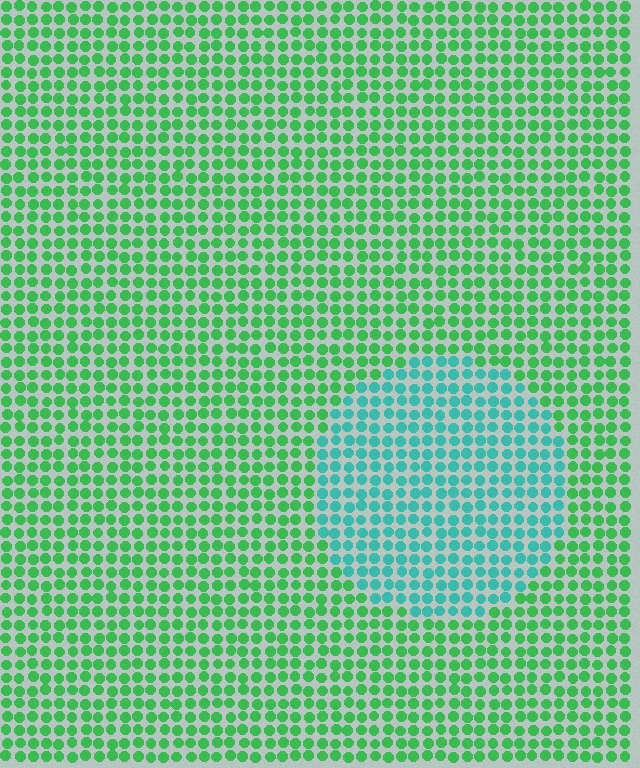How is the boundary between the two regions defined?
The boundary is defined purely by a slight shift in hue (about 42 degrees). Spacing, size, and orientation are identical on both sides.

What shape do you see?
I see a circle.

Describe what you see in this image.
The image is filled with small green elements in a uniform arrangement. A circle-shaped region is visible where the elements are tinted to a slightly different hue, forming a subtle color boundary.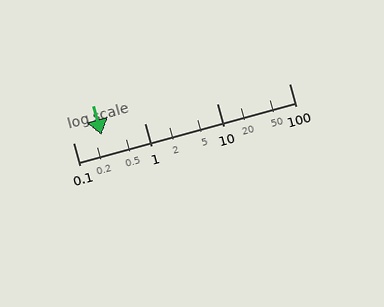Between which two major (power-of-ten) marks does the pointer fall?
The pointer is between 0.1 and 1.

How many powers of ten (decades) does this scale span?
The scale spans 3 decades, from 0.1 to 100.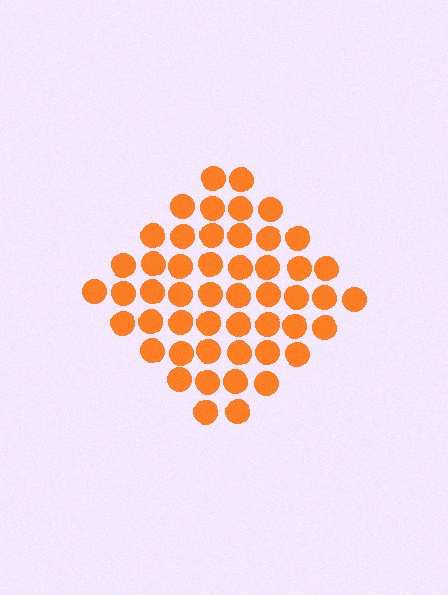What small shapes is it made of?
It is made of small circles.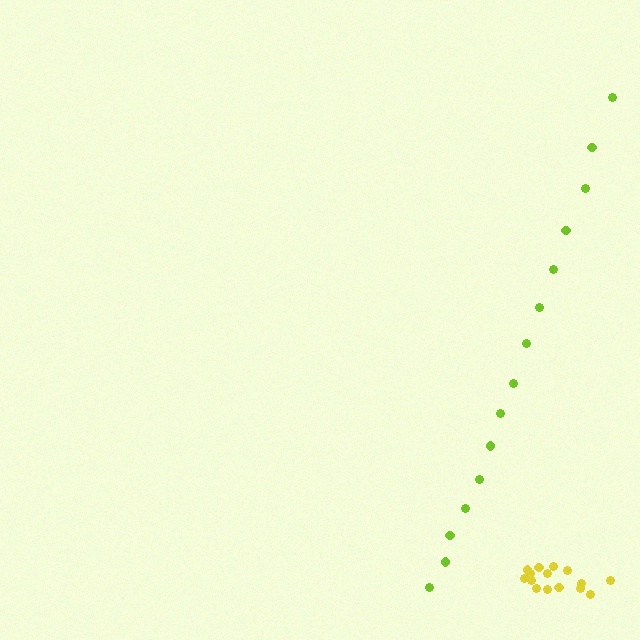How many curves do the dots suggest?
There are 2 distinct paths.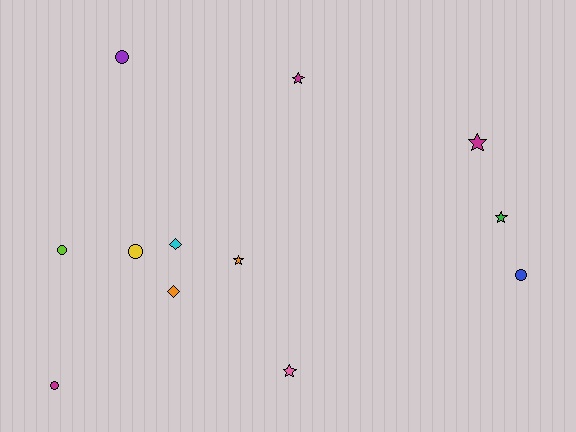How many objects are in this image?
There are 12 objects.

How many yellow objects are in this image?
There is 1 yellow object.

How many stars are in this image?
There are 5 stars.